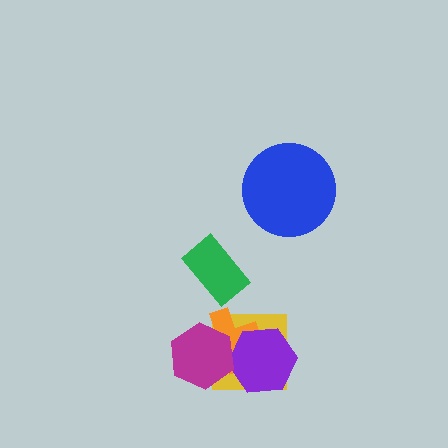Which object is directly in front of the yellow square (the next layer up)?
The orange cross is directly in front of the yellow square.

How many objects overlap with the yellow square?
3 objects overlap with the yellow square.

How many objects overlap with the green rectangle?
0 objects overlap with the green rectangle.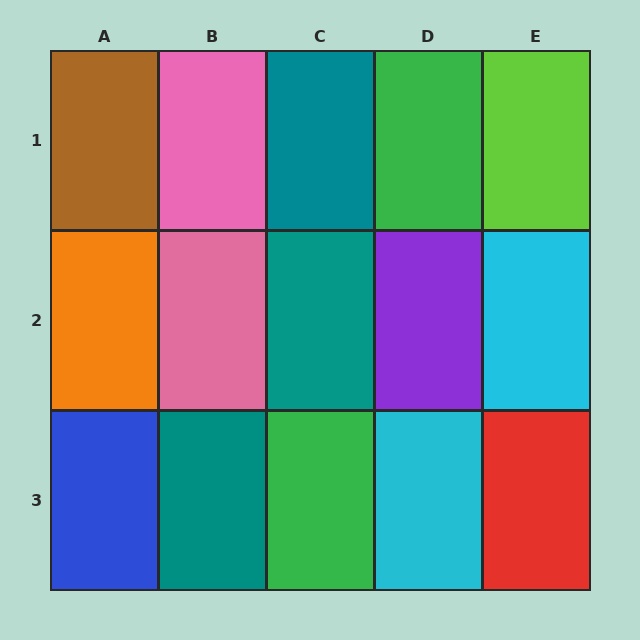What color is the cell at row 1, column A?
Brown.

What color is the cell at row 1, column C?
Teal.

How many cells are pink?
2 cells are pink.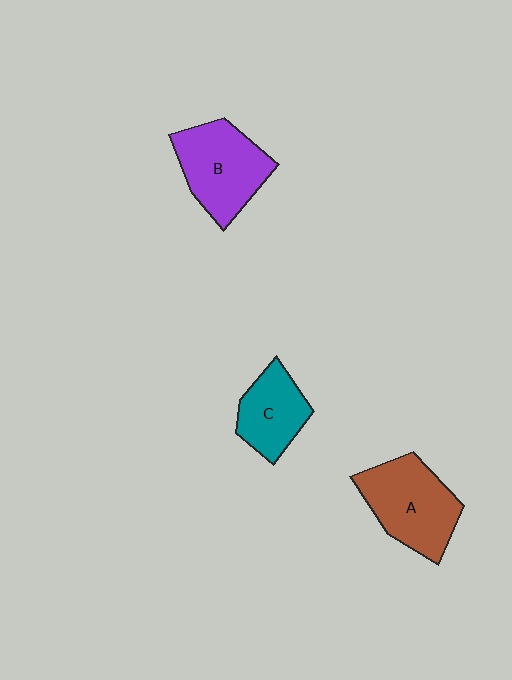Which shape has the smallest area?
Shape C (teal).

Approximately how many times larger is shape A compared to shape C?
Approximately 1.5 times.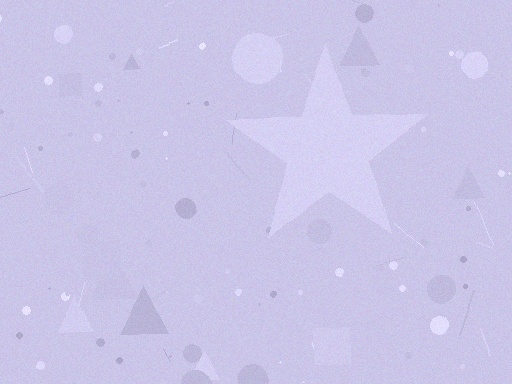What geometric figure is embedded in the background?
A star is embedded in the background.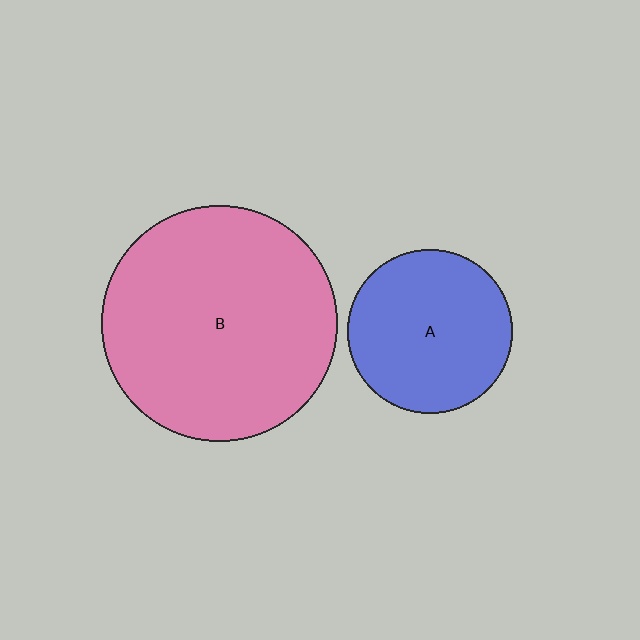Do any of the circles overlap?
No, none of the circles overlap.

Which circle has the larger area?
Circle B (pink).